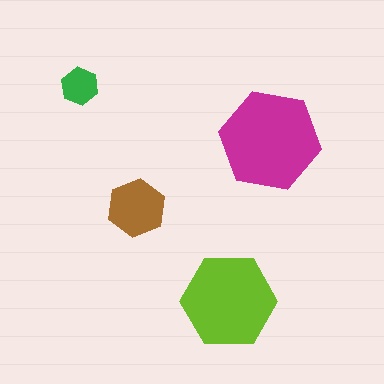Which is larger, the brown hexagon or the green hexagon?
The brown one.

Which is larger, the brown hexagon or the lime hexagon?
The lime one.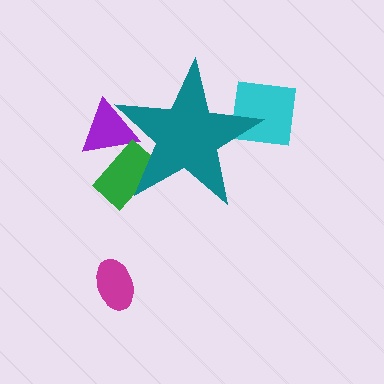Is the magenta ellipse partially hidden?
No, the magenta ellipse is fully visible.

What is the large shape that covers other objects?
A teal star.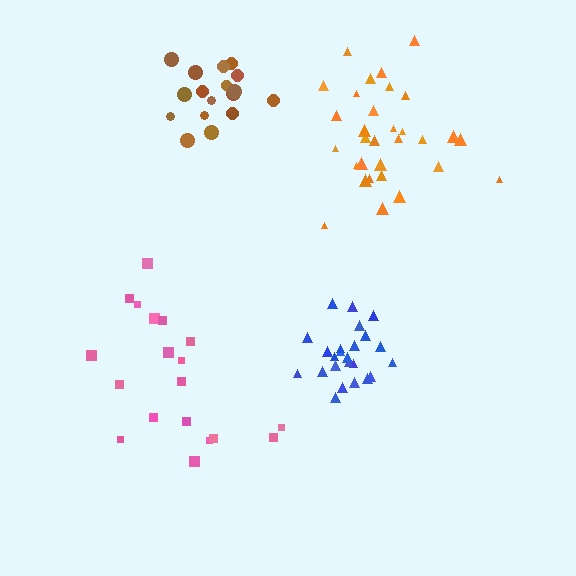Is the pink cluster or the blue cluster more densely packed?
Blue.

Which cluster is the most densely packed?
Blue.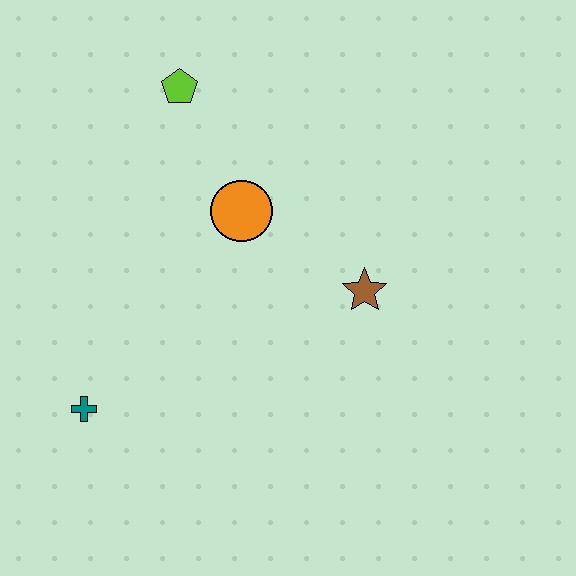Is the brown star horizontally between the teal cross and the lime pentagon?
No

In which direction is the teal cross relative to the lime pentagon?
The teal cross is below the lime pentagon.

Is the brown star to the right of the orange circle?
Yes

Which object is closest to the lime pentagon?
The orange circle is closest to the lime pentagon.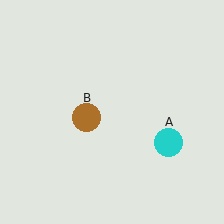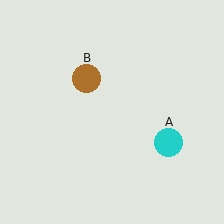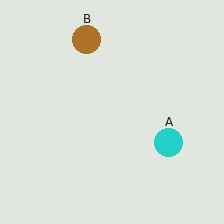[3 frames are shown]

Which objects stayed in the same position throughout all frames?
Cyan circle (object A) remained stationary.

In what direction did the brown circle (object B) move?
The brown circle (object B) moved up.